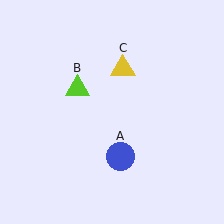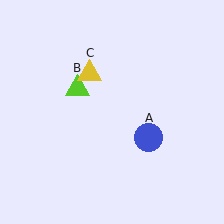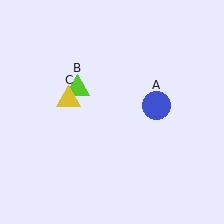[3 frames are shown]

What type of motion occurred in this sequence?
The blue circle (object A), yellow triangle (object C) rotated counterclockwise around the center of the scene.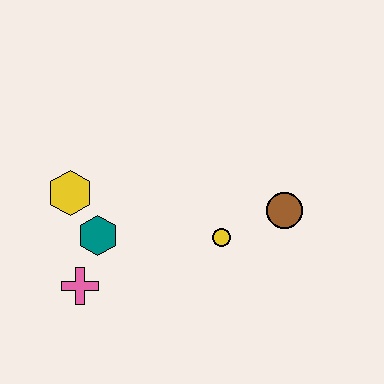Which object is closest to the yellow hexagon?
The teal hexagon is closest to the yellow hexagon.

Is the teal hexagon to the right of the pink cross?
Yes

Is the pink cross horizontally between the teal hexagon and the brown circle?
No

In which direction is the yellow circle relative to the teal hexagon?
The yellow circle is to the right of the teal hexagon.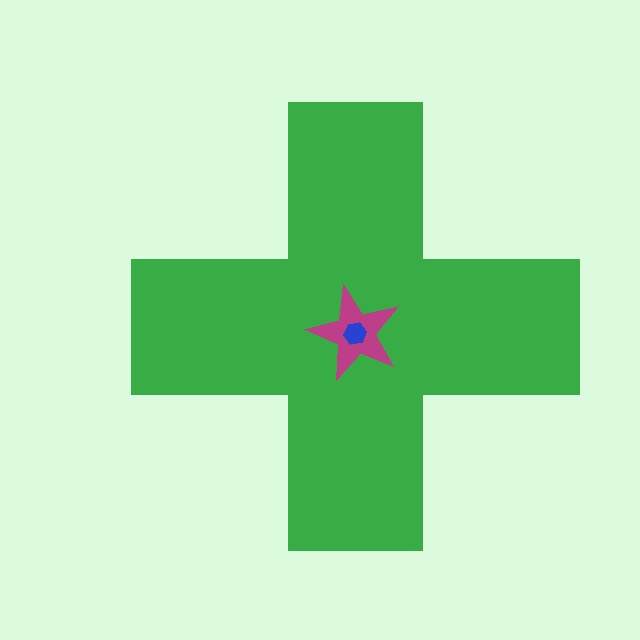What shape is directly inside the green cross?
The magenta star.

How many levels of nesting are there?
3.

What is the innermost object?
The blue hexagon.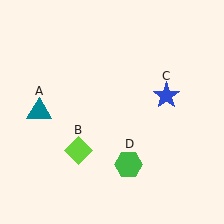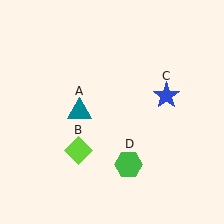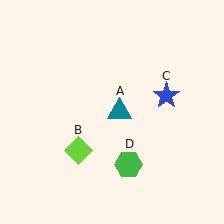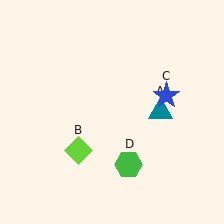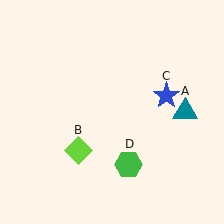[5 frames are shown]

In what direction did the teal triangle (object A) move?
The teal triangle (object A) moved right.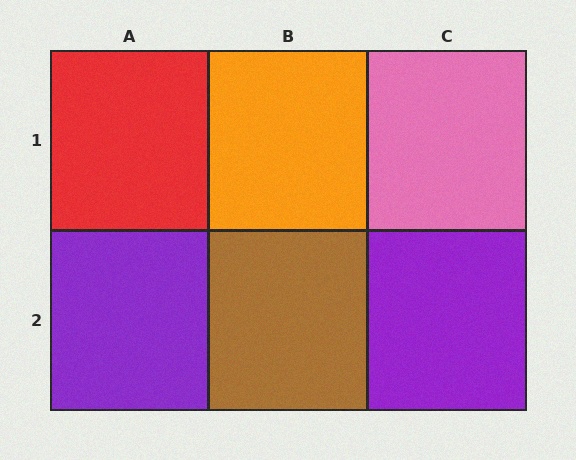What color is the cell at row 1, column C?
Pink.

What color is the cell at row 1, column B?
Orange.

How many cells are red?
1 cell is red.